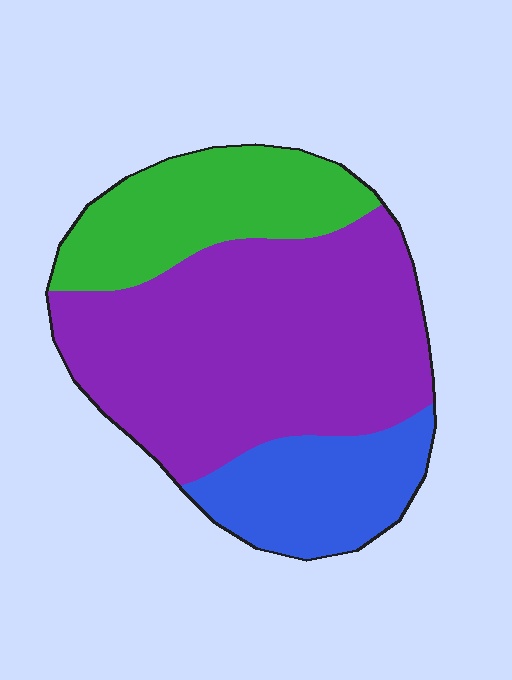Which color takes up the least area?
Blue, at roughly 20%.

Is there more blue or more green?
Green.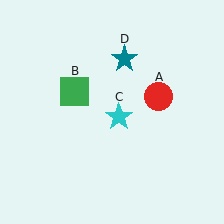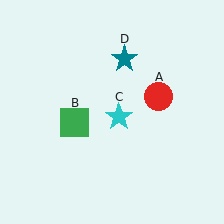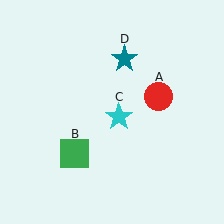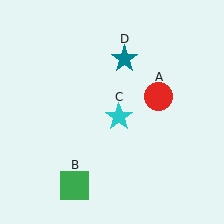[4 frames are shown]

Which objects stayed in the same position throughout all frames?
Red circle (object A) and cyan star (object C) and teal star (object D) remained stationary.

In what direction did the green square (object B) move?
The green square (object B) moved down.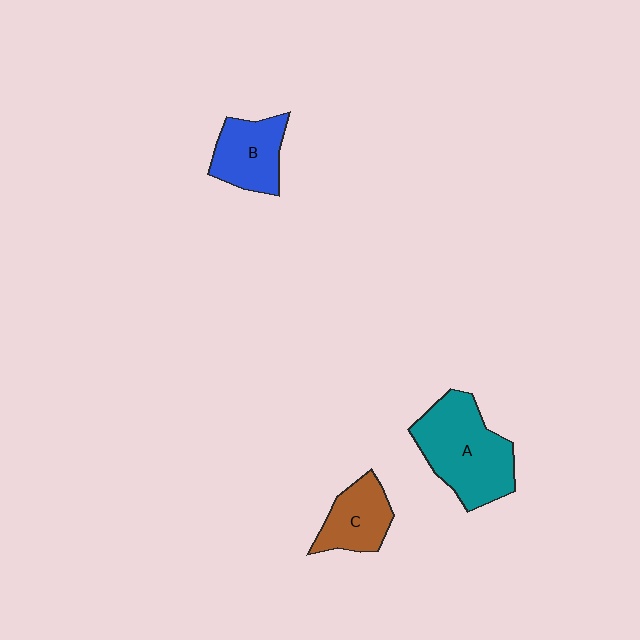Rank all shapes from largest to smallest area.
From largest to smallest: A (teal), B (blue), C (brown).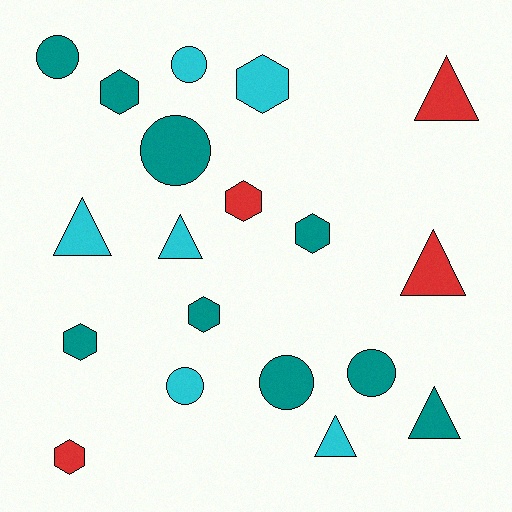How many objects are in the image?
There are 19 objects.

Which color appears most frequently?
Teal, with 9 objects.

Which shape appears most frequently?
Hexagon, with 7 objects.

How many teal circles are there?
There are 4 teal circles.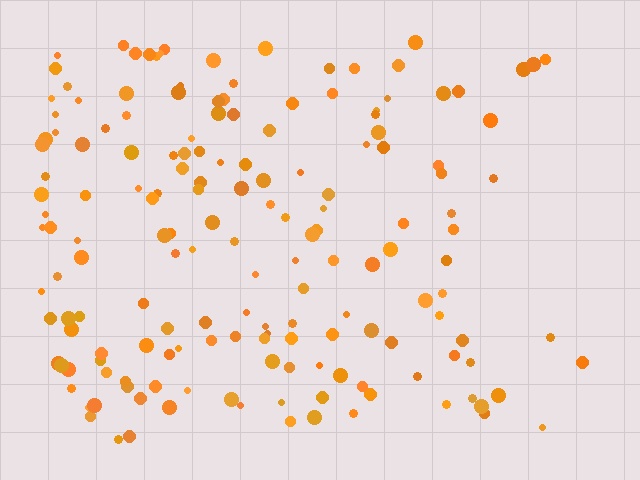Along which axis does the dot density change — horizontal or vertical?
Horizontal.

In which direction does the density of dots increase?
From right to left, with the left side densest.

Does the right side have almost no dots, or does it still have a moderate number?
Still a moderate number, just noticeably fewer than the left.